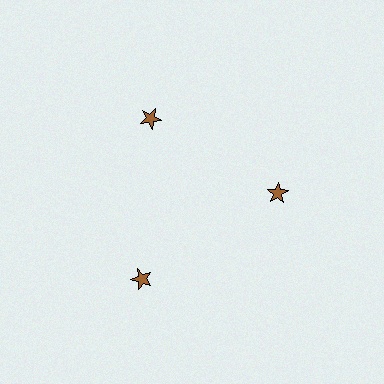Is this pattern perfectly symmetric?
No. The 3 brown stars are arranged in a ring, but one element near the 7 o'clock position is pushed outward from the center, breaking the 3-fold rotational symmetry.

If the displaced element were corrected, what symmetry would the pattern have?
It would have 3-fold rotational symmetry — the pattern would map onto itself every 120 degrees.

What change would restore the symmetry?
The symmetry would be restored by moving it inward, back onto the ring so that all 3 stars sit at equal angles and equal distance from the center.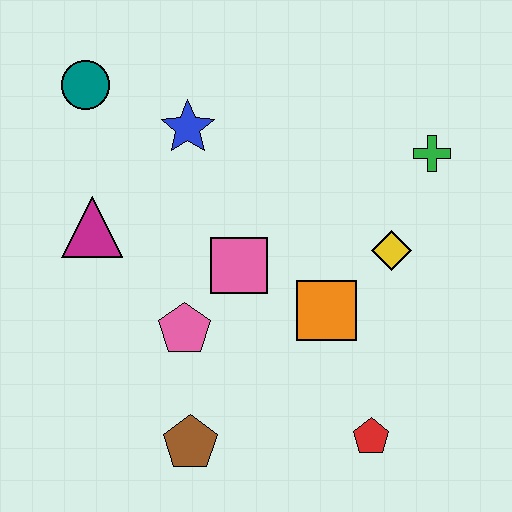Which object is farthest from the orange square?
The teal circle is farthest from the orange square.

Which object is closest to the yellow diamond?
The orange square is closest to the yellow diamond.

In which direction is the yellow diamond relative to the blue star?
The yellow diamond is to the right of the blue star.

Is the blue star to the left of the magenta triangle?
No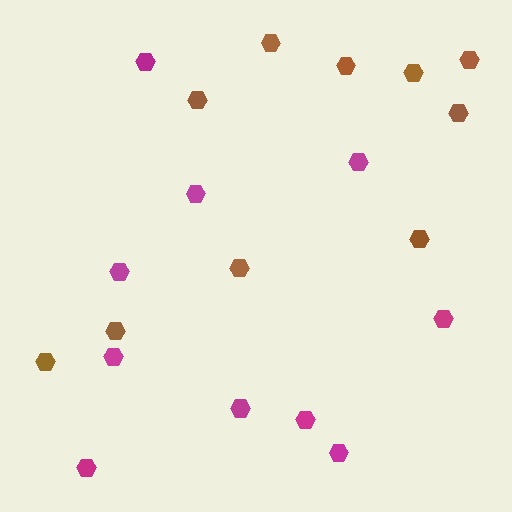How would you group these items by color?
There are 2 groups: one group of magenta hexagons (10) and one group of brown hexagons (10).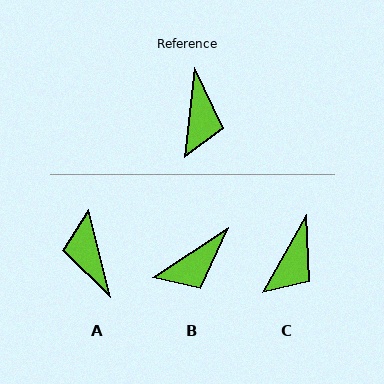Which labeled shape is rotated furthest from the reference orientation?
A, about 160 degrees away.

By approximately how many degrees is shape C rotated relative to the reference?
Approximately 23 degrees clockwise.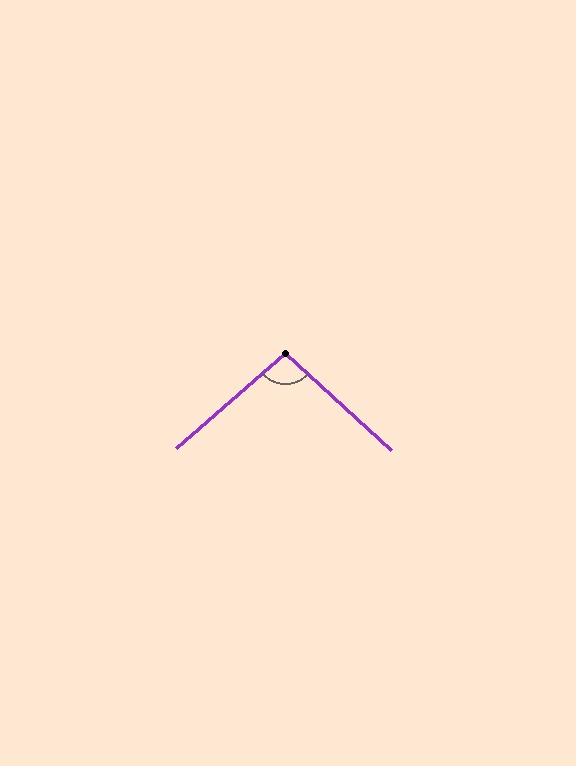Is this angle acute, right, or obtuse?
It is obtuse.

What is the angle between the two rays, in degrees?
Approximately 96 degrees.